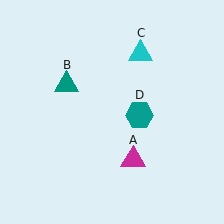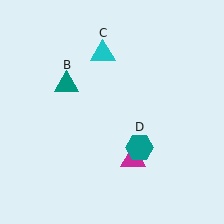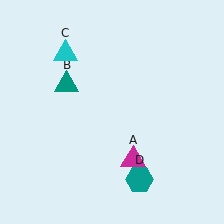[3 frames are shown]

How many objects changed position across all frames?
2 objects changed position: cyan triangle (object C), teal hexagon (object D).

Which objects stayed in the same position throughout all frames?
Magenta triangle (object A) and teal triangle (object B) remained stationary.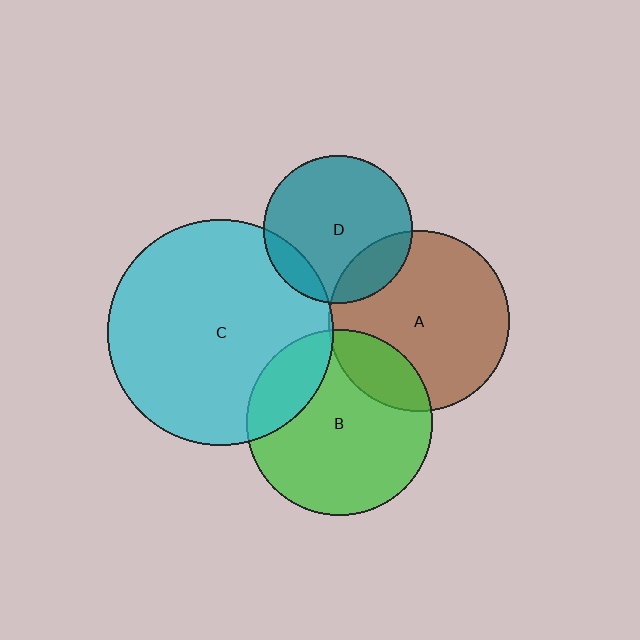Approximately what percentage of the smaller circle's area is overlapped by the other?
Approximately 10%.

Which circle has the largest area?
Circle C (cyan).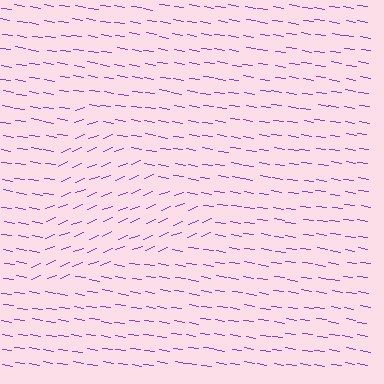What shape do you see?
I see a triangle.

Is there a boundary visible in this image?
Yes, there is a texture boundary formed by a change in line orientation.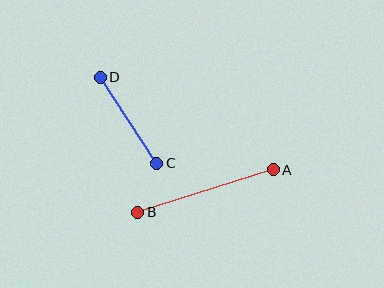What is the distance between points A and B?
The distance is approximately 142 pixels.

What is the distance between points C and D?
The distance is approximately 103 pixels.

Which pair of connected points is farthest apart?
Points A and B are farthest apart.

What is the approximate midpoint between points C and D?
The midpoint is at approximately (129, 120) pixels.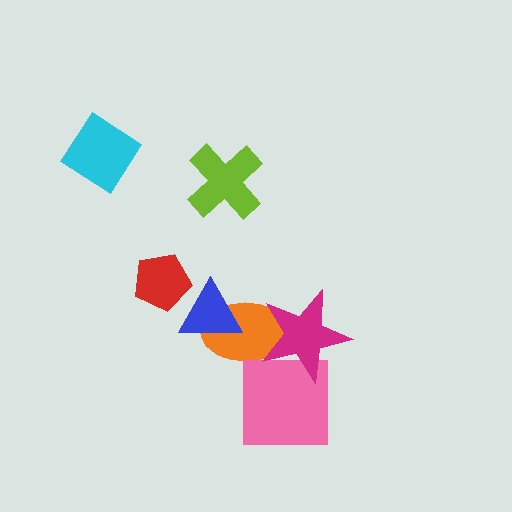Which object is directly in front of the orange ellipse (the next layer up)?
The magenta star is directly in front of the orange ellipse.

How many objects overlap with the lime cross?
0 objects overlap with the lime cross.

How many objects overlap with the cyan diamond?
0 objects overlap with the cyan diamond.